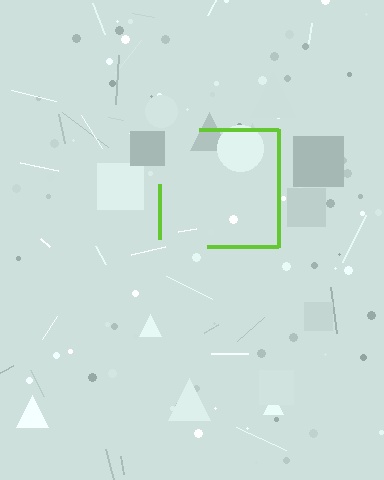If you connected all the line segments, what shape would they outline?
They would outline a square.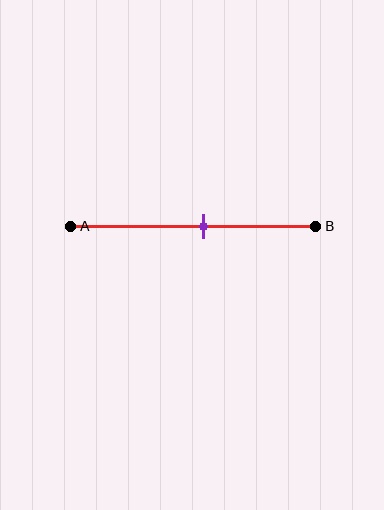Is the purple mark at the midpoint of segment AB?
No, the mark is at about 55% from A, not at the 50% midpoint.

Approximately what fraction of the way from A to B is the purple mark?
The purple mark is approximately 55% of the way from A to B.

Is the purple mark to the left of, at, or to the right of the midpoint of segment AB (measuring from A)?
The purple mark is to the right of the midpoint of segment AB.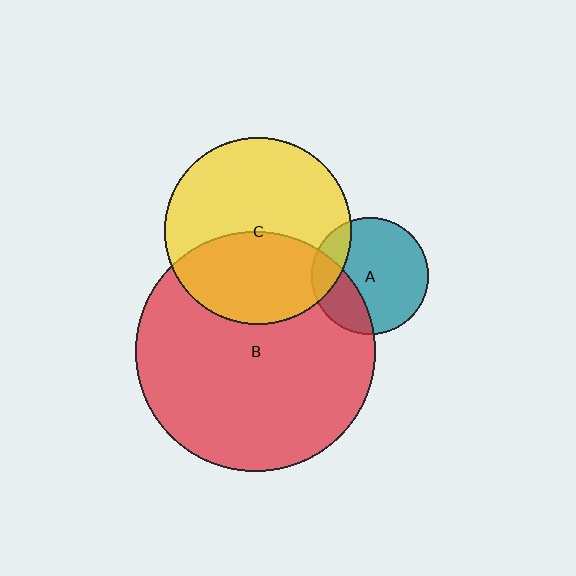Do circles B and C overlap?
Yes.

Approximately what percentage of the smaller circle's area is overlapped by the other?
Approximately 40%.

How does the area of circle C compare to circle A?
Approximately 2.6 times.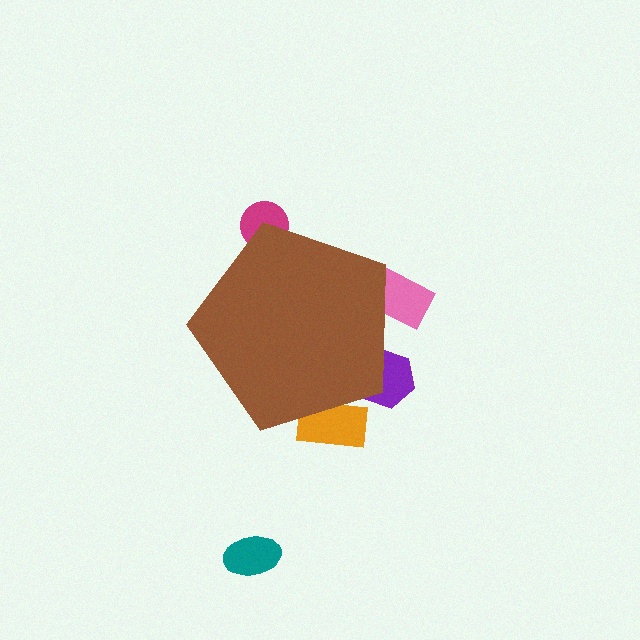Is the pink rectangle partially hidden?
Yes, the pink rectangle is partially hidden behind the brown pentagon.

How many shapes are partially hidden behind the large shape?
4 shapes are partially hidden.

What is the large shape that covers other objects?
A brown pentagon.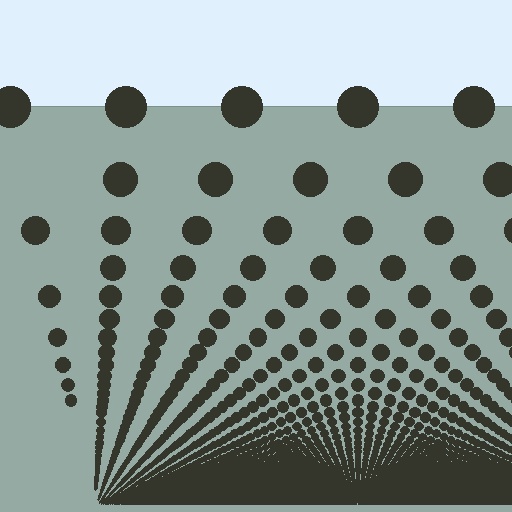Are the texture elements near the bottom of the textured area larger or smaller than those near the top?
Smaller. The gradient is inverted — elements near the bottom are smaller and denser.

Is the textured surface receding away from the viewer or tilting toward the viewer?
The surface appears to tilt toward the viewer. Texture elements get larger and sparser toward the top.